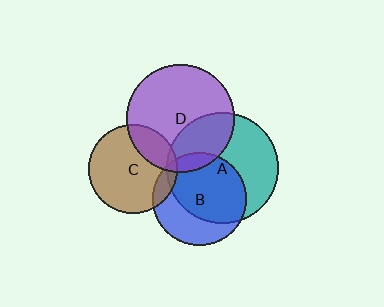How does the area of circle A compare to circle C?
Approximately 1.6 times.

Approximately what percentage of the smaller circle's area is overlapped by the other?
Approximately 30%.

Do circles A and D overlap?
Yes.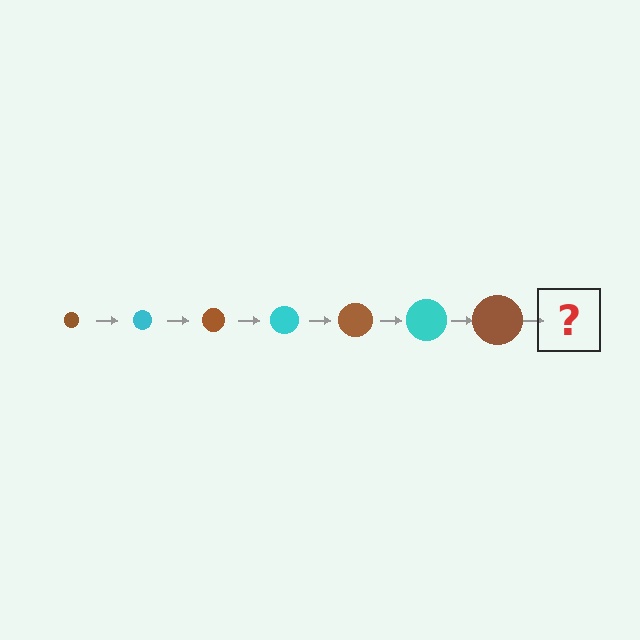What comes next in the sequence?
The next element should be a cyan circle, larger than the previous one.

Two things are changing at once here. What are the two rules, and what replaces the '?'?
The two rules are that the circle grows larger each step and the color cycles through brown and cyan. The '?' should be a cyan circle, larger than the previous one.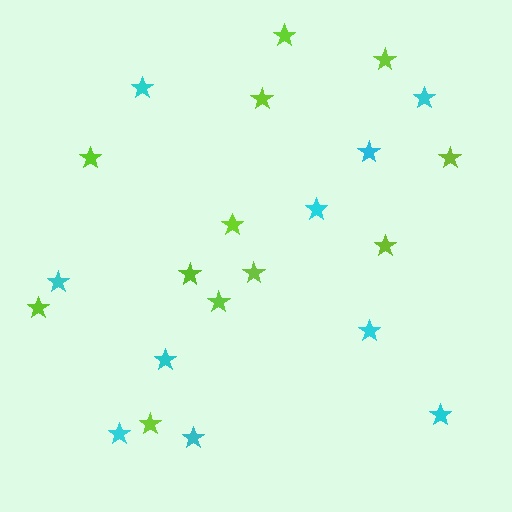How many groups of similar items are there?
There are 2 groups: one group of lime stars (12) and one group of cyan stars (10).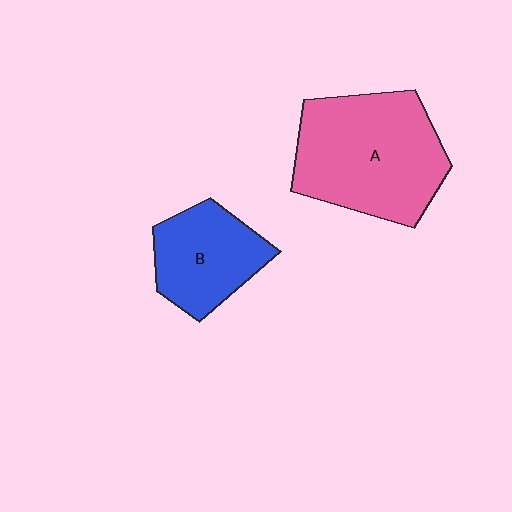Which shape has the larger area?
Shape A (pink).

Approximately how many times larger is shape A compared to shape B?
Approximately 1.7 times.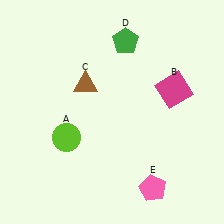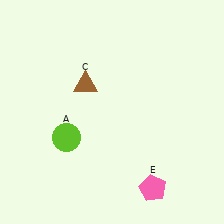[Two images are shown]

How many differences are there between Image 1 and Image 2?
There are 2 differences between the two images.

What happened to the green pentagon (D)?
The green pentagon (D) was removed in Image 2. It was in the top-right area of Image 1.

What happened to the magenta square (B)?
The magenta square (B) was removed in Image 2. It was in the top-right area of Image 1.